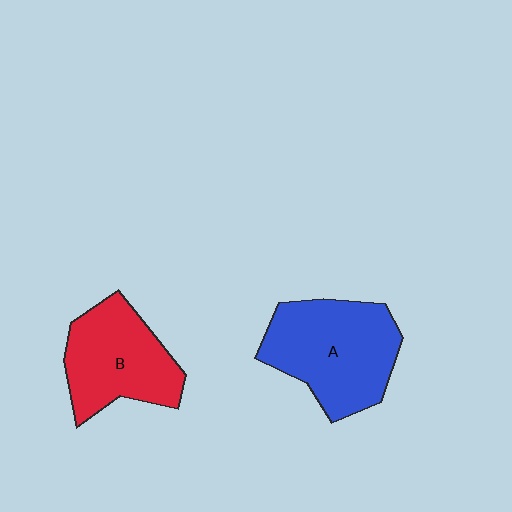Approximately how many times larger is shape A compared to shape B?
Approximately 1.2 times.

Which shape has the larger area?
Shape A (blue).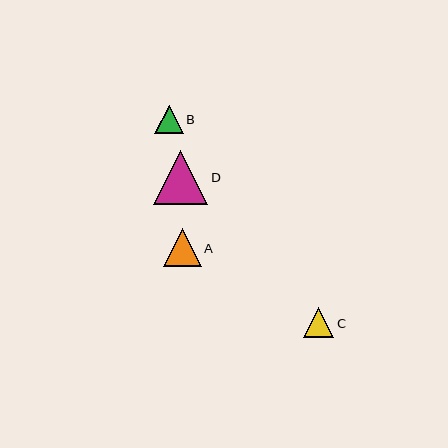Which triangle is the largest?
Triangle D is the largest with a size of approximately 54 pixels.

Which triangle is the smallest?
Triangle B is the smallest with a size of approximately 28 pixels.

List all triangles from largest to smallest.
From largest to smallest: D, A, C, B.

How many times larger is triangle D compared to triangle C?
Triangle D is approximately 1.8 times the size of triangle C.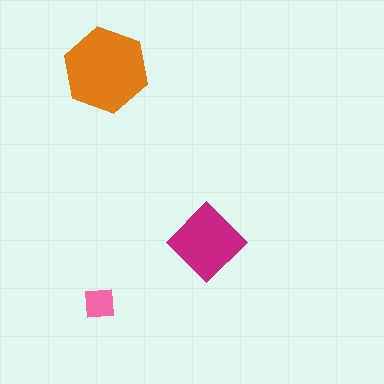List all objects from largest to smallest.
The orange hexagon, the magenta diamond, the pink square.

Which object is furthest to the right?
The magenta diamond is rightmost.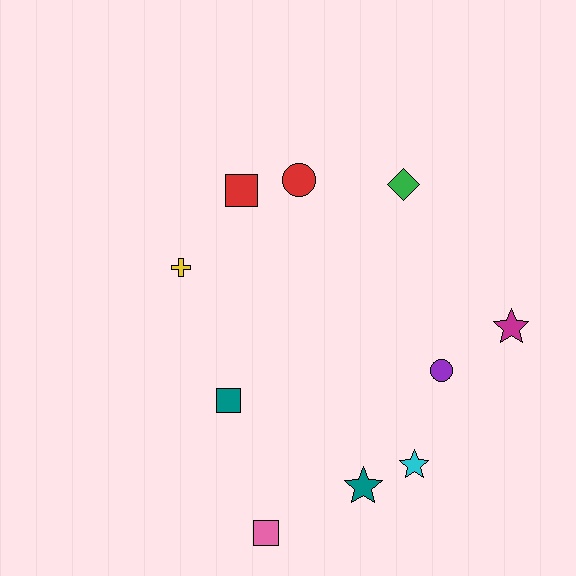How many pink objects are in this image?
There is 1 pink object.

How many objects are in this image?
There are 10 objects.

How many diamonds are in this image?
There is 1 diamond.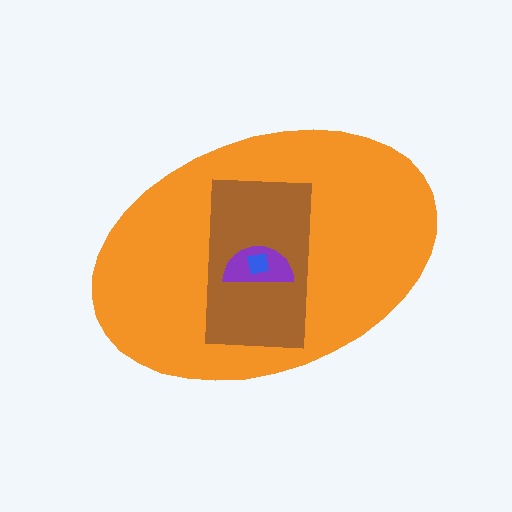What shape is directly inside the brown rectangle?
The purple semicircle.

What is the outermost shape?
The orange ellipse.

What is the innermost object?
The blue square.